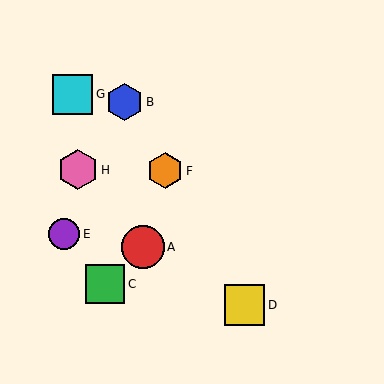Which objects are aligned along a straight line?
Objects B, D, F are aligned along a straight line.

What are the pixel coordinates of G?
Object G is at (72, 94).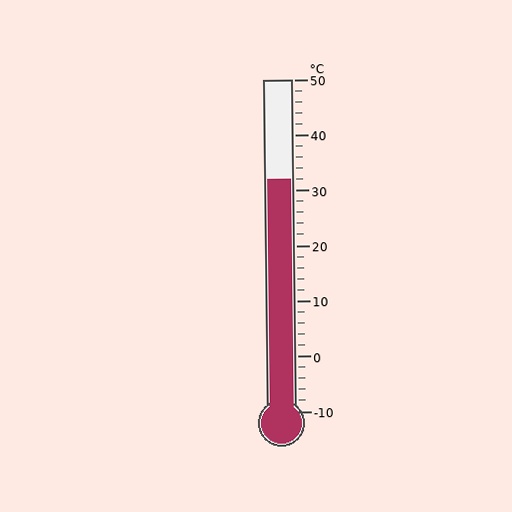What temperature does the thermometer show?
The thermometer shows approximately 32°C.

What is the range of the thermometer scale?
The thermometer scale ranges from -10°C to 50°C.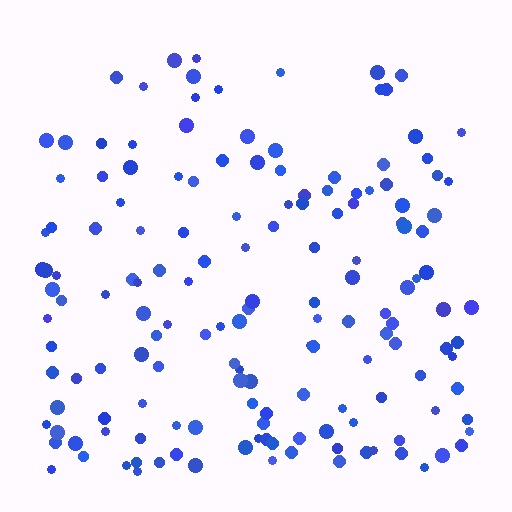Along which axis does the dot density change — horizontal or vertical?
Vertical.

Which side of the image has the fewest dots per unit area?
The top.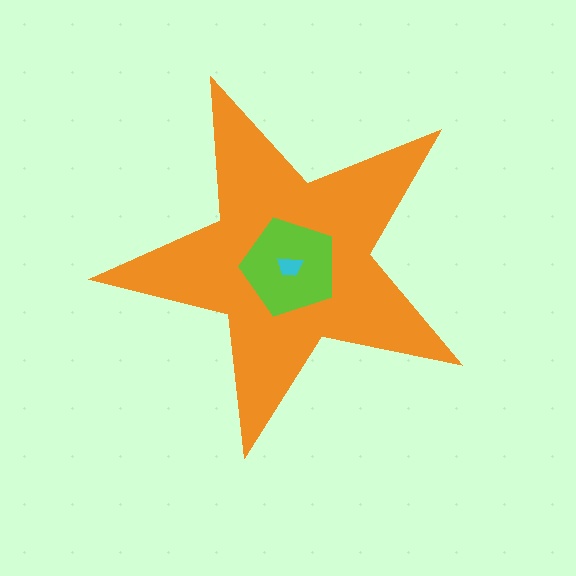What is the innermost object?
The cyan trapezoid.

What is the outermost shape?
The orange star.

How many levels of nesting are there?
3.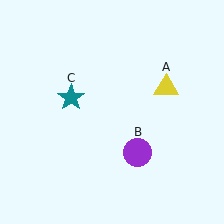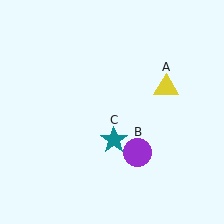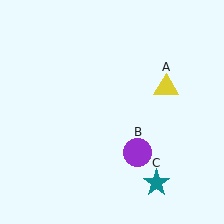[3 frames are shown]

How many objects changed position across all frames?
1 object changed position: teal star (object C).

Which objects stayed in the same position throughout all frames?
Yellow triangle (object A) and purple circle (object B) remained stationary.